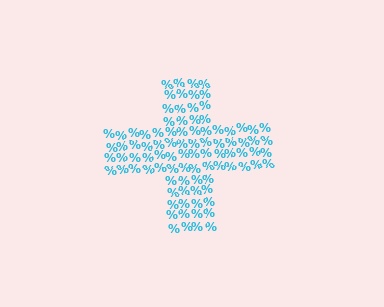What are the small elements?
The small elements are percent signs.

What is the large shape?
The large shape is a cross.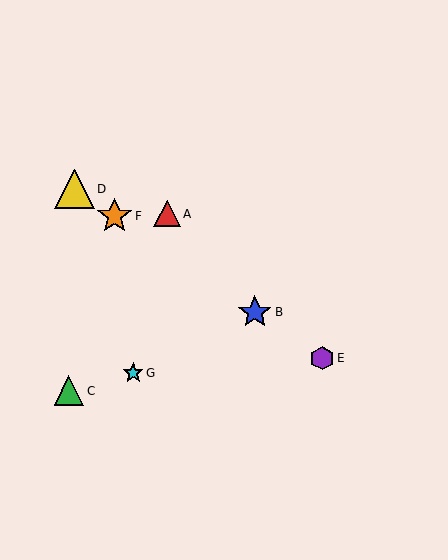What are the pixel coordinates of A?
Object A is at (167, 214).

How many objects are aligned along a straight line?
4 objects (B, D, E, F) are aligned along a straight line.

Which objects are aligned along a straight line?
Objects B, D, E, F are aligned along a straight line.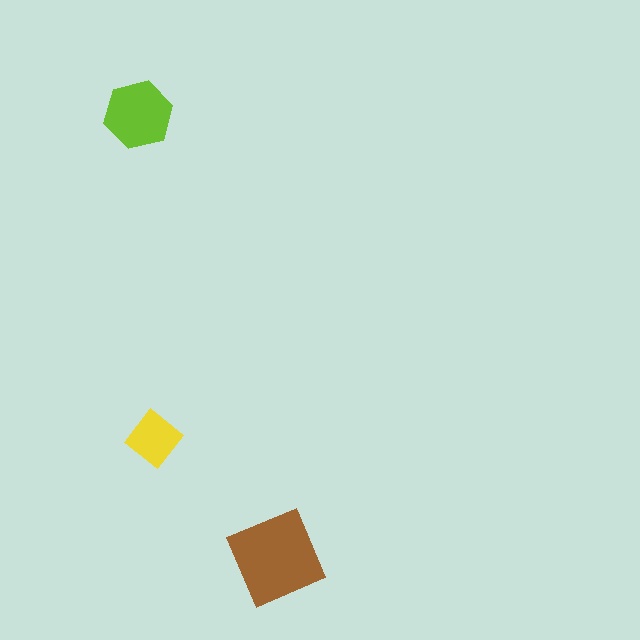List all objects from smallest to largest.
The yellow diamond, the lime hexagon, the brown diamond.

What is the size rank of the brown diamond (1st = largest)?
1st.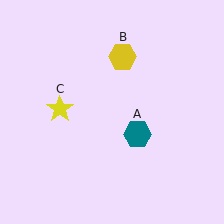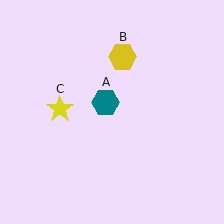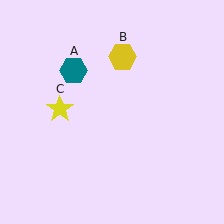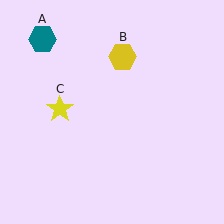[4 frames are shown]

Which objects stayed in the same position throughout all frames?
Yellow hexagon (object B) and yellow star (object C) remained stationary.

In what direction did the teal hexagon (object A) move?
The teal hexagon (object A) moved up and to the left.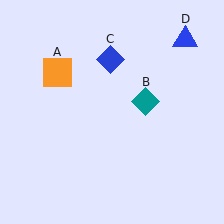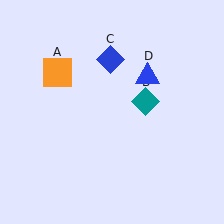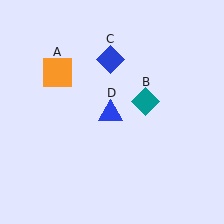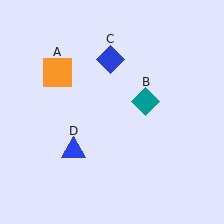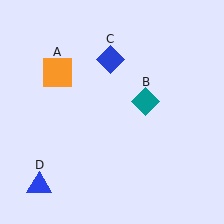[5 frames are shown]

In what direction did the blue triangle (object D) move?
The blue triangle (object D) moved down and to the left.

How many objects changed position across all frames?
1 object changed position: blue triangle (object D).